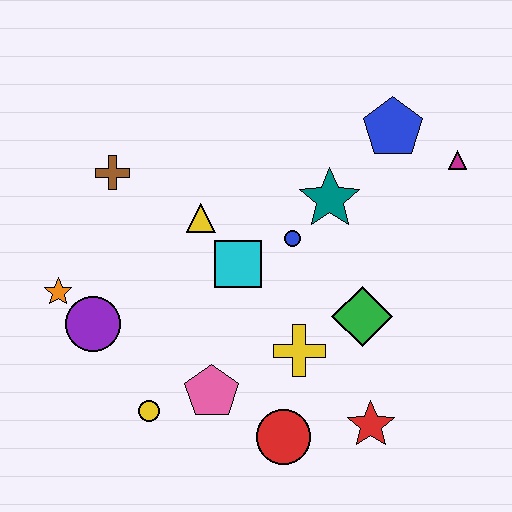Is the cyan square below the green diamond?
No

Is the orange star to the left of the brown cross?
Yes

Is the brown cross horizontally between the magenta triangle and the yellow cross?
No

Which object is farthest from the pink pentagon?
The magenta triangle is farthest from the pink pentagon.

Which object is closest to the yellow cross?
The green diamond is closest to the yellow cross.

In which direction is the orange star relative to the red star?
The orange star is to the left of the red star.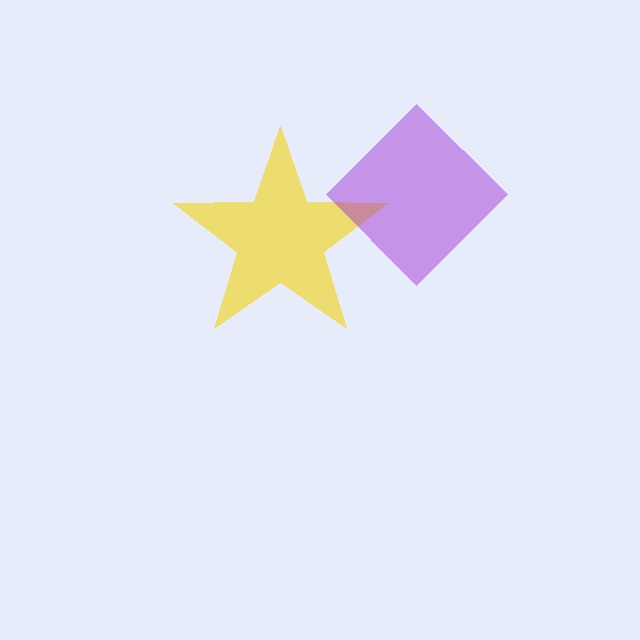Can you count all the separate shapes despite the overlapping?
Yes, there are 2 separate shapes.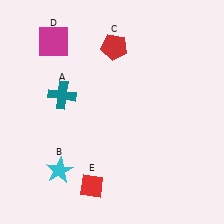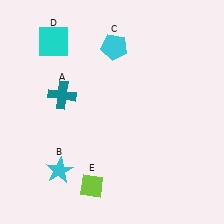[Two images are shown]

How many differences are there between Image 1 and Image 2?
There are 3 differences between the two images.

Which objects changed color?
C changed from red to cyan. D changed from magenta to cyan. E changed from red to lime.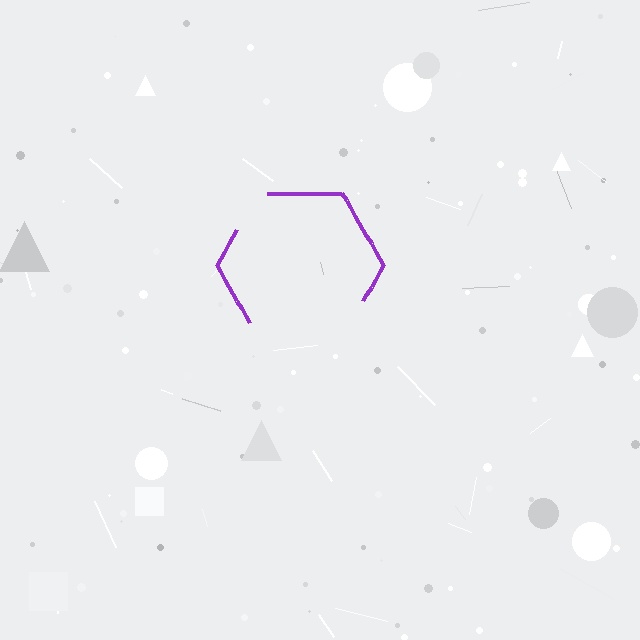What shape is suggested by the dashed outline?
The dashed outline suggests a hexagon.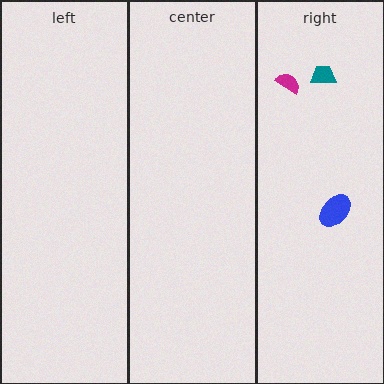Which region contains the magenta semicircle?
The right region.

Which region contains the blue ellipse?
The right region.